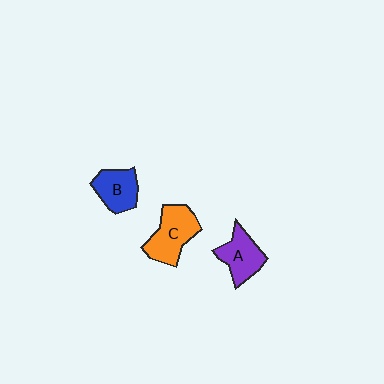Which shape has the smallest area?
Shape B (blue).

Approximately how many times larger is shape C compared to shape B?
Approximately 1.3 times.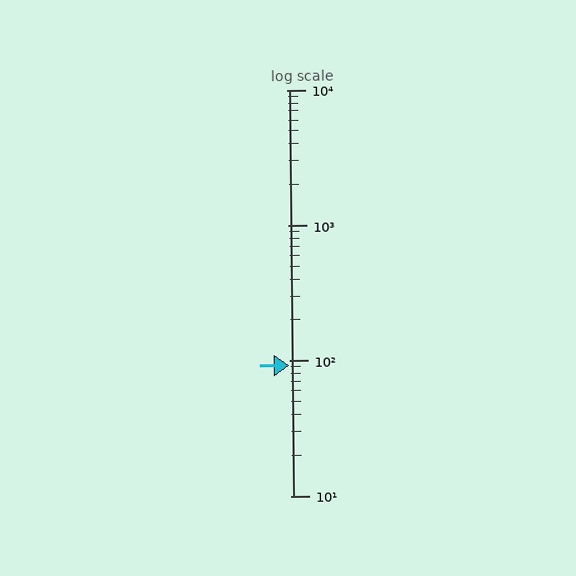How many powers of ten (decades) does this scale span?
The scale spans 3 decades, from 10 to 10000.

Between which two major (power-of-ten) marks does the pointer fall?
The pointer is between 10 and 100.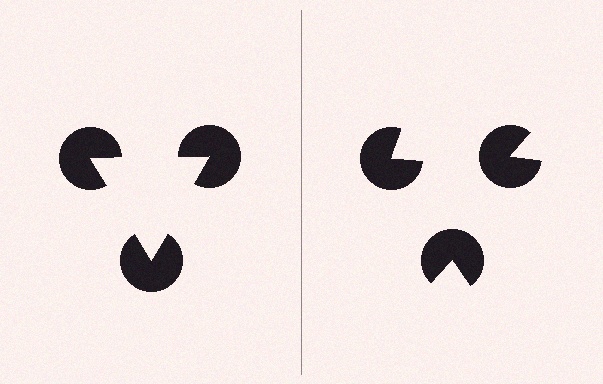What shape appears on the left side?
An illusory triangle.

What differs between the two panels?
The pac-man discs are positioned identically on both sides; only the wedge orientations differ. On the left they align to a triangle; on the right they are misaligned.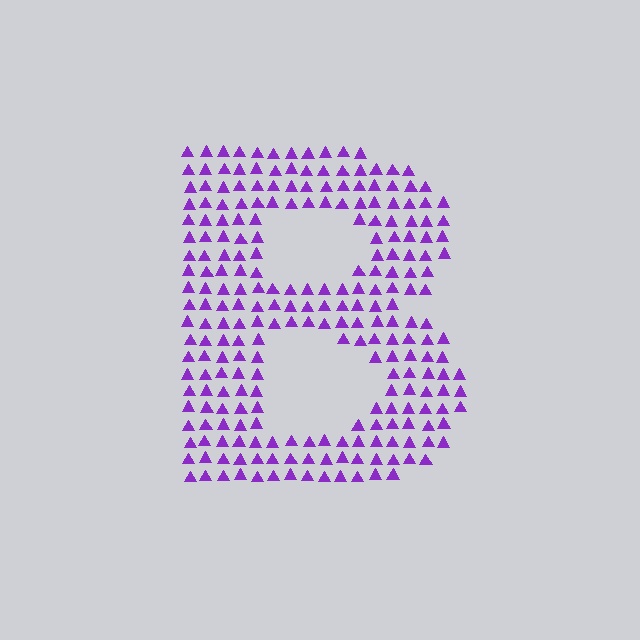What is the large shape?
The large shape is the letter B.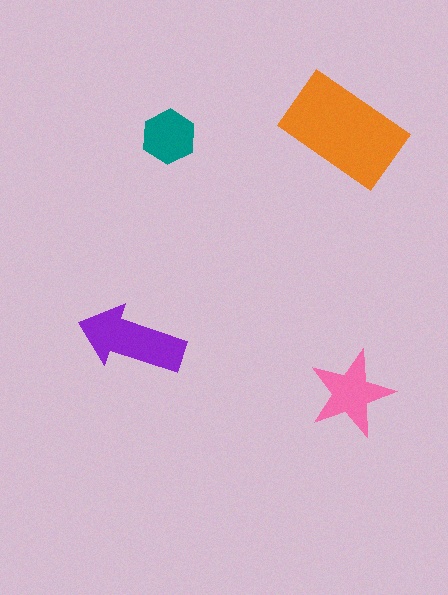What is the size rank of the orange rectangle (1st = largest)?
1st.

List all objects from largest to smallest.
The orange rectangle, the purple arrow, the pink star, the teal hexagon.